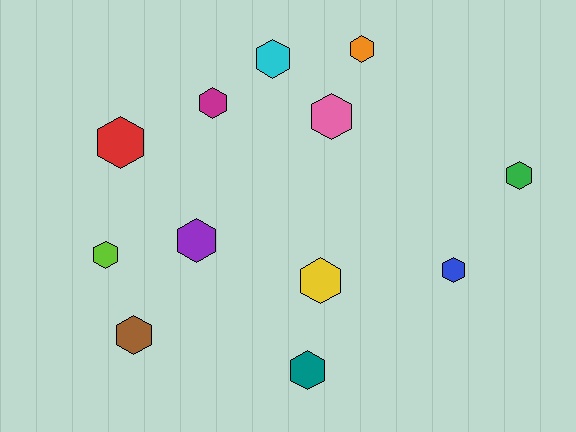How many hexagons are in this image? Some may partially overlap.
There are 12 hexagons.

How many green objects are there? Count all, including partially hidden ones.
There is 1 green object.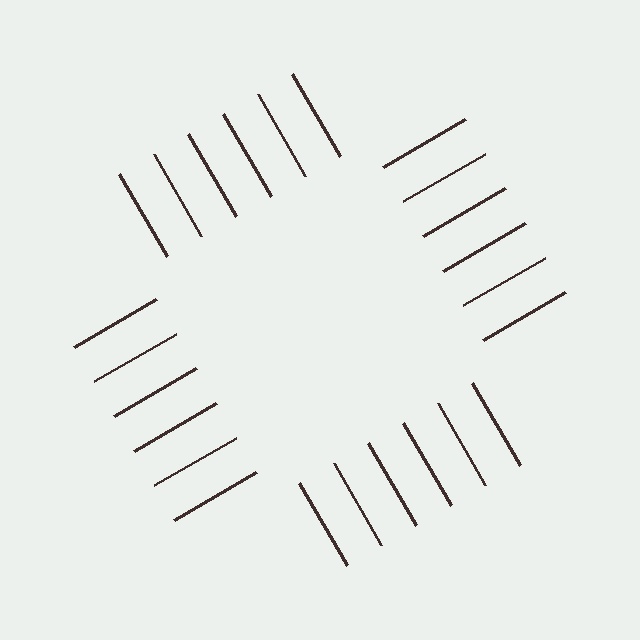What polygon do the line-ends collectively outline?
An illusory square — the line segments terminate on its edges but no continuous stroke is drawn.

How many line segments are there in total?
24 — 6 along each of the 4 edges.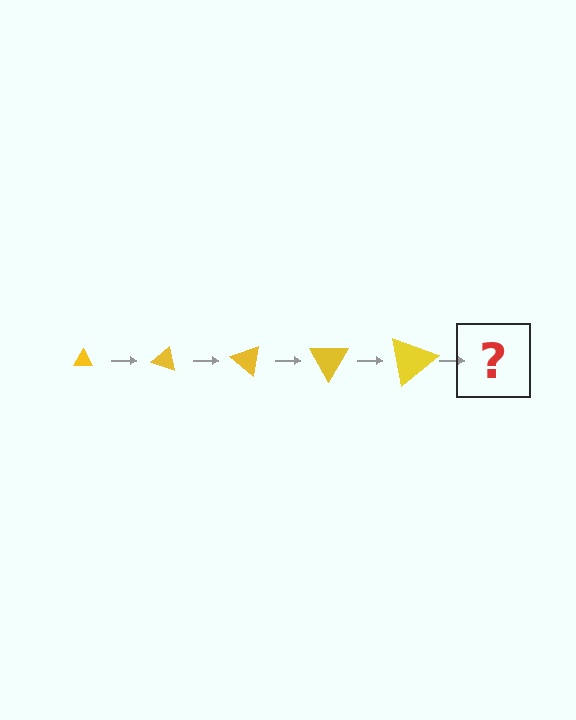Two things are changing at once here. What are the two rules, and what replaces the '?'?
The two rules are that the triangle grows larger each step and it rotates 20 degrees each step. The '?' should be a triangle, larger than the previous one and rotated 100 degrees from the start.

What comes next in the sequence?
The next element should be a triangle, larger than the previous one and rotated 100 degrees from the start.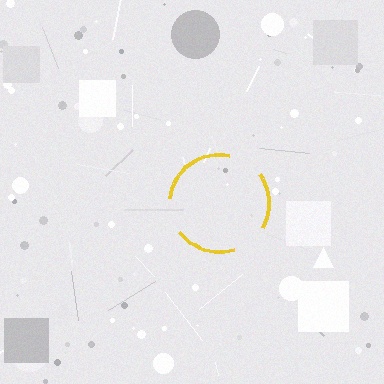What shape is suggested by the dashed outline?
The dashed outline suggests a circle.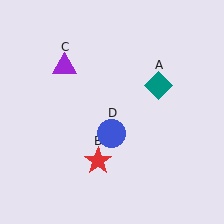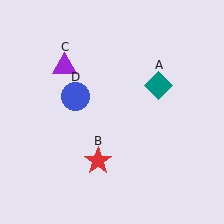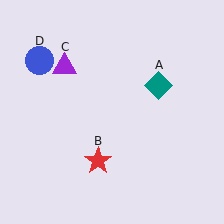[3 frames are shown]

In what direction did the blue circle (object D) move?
The blue circle (object D) moved up and to the left.